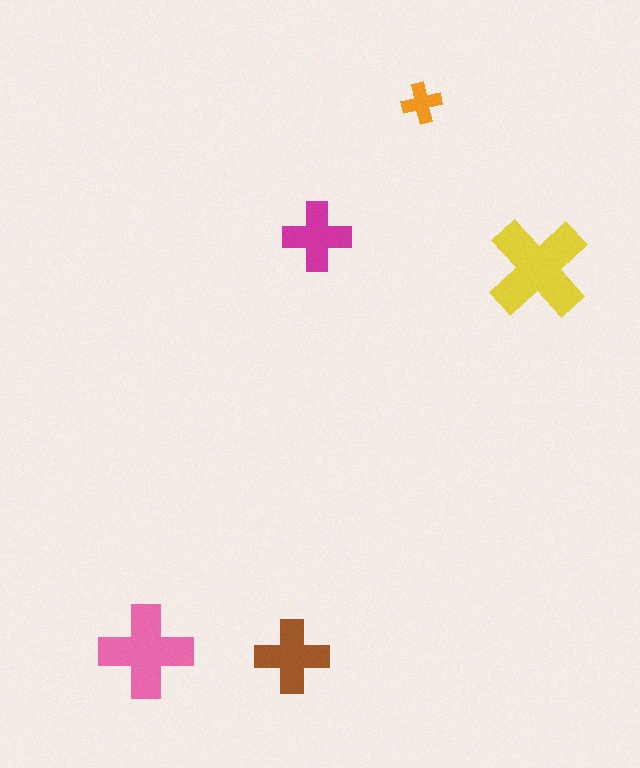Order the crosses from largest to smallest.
the yellow one, the pink one, the brown one, the magenta one, the orange one.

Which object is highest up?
The orange cross is topmost.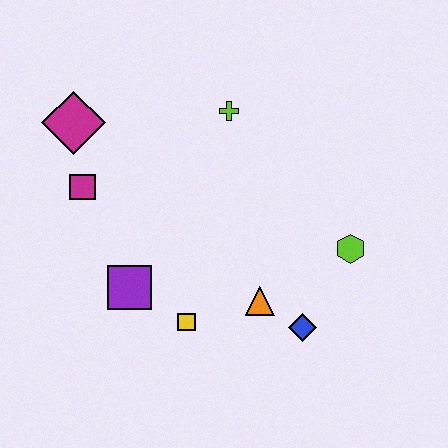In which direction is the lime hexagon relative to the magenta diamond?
The lime hexagon is to the right of the magenta diamond.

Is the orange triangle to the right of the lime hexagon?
No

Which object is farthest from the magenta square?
The lime hexagon is farthest from the magenta square.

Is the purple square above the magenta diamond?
No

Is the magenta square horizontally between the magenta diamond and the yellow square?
Yes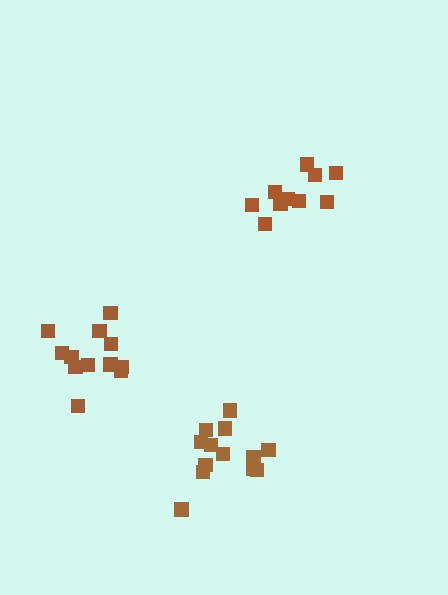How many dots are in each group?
Group 1: 10 dots, Group 2: 13 dots, Group 3: 12 dots (35 total).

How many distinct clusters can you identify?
There are 3 distinct clusters.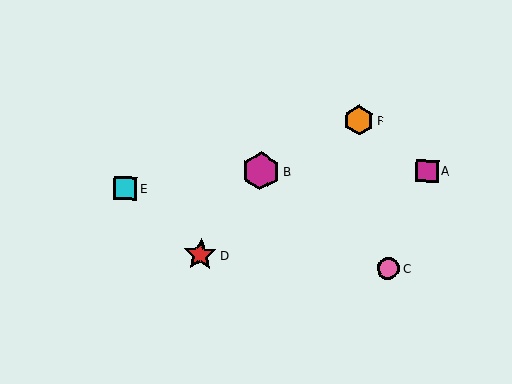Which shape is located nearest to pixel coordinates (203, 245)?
The red star (labeled D) at (200, 255) is nearest to that location.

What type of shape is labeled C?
Shape C is a pink circle.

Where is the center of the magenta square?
The center of the magenta square is at (427, 171).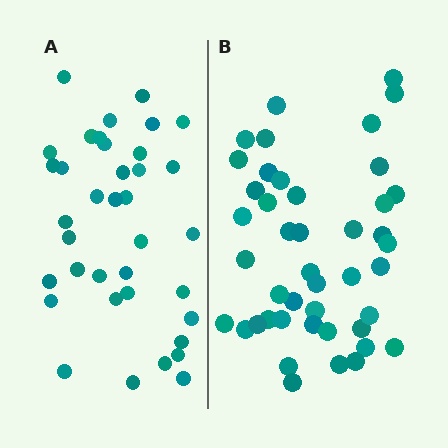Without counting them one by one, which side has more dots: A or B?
Region B (the right region) has more dots.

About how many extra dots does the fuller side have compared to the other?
Region B has roughly 8 or so more dots than region A.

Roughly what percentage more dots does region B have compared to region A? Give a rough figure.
About 20% more.